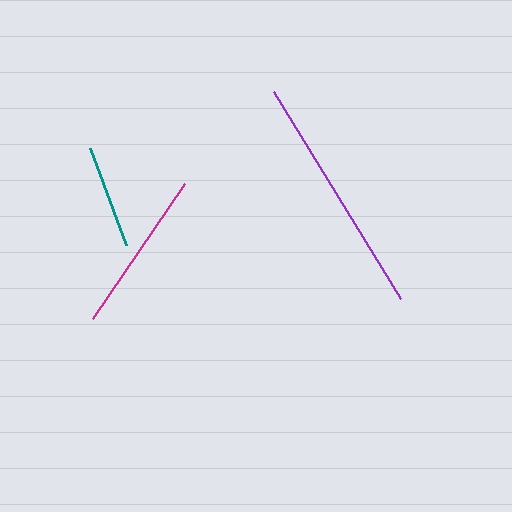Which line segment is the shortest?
The teal line is the shortest at approximately 104 pixels.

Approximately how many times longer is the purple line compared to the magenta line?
The purple line is approximately 1.5 times the length of the magenta line.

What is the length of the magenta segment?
The magenta segment is approximately 163 pixels long.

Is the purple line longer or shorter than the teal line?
The purple line is longer than the teal line.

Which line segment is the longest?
The purple line is the longest at approximately 242 pixels.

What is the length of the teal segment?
The teal segment is approximately 104 pixels long.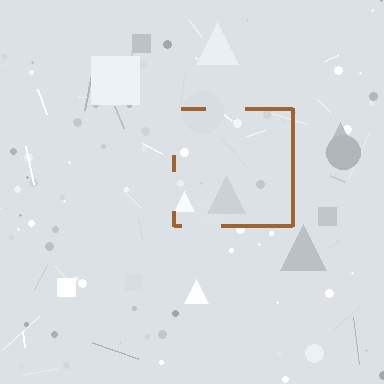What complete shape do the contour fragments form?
The contour fragments form a square.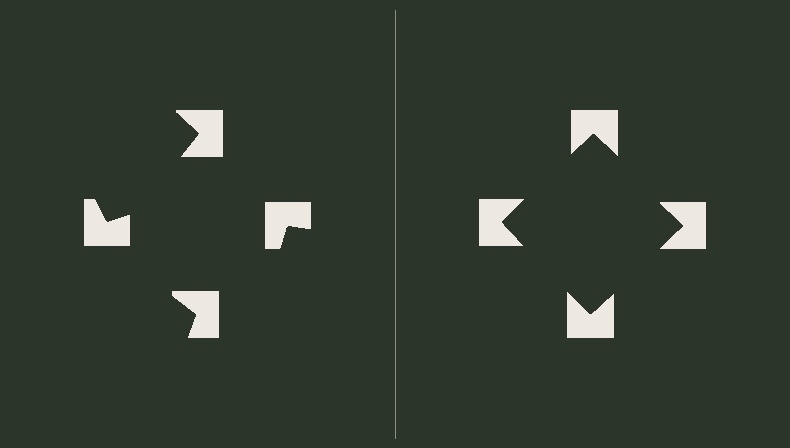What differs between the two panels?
The notched squares are positioned identically on both sides; only the wedge orientations differ. On the right they align to a square; on the left they are misaligned.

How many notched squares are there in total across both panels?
8 — 4 on each side.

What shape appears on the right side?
An illusory square.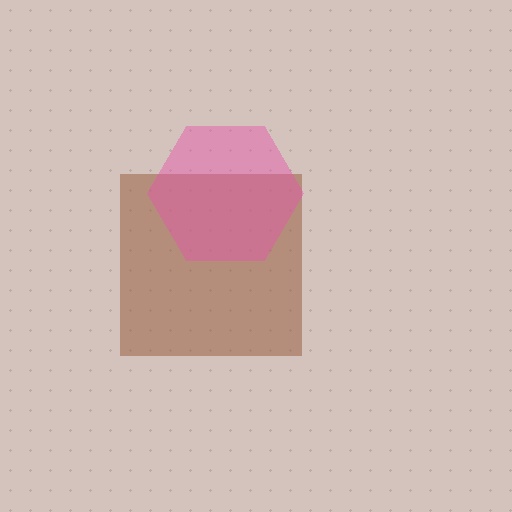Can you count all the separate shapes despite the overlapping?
Yes, there are 2 separate shapes.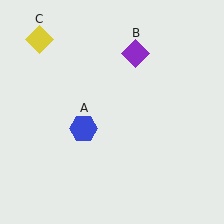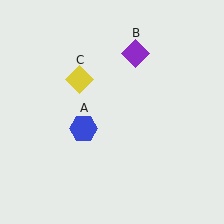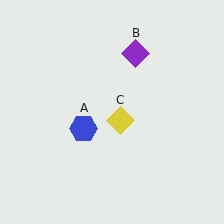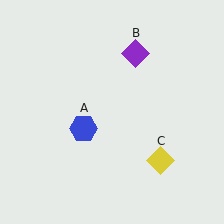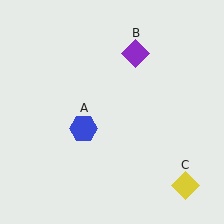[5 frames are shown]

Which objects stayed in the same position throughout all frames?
Blue hexagon (object A) and purple diamond (object B) remained stationary.